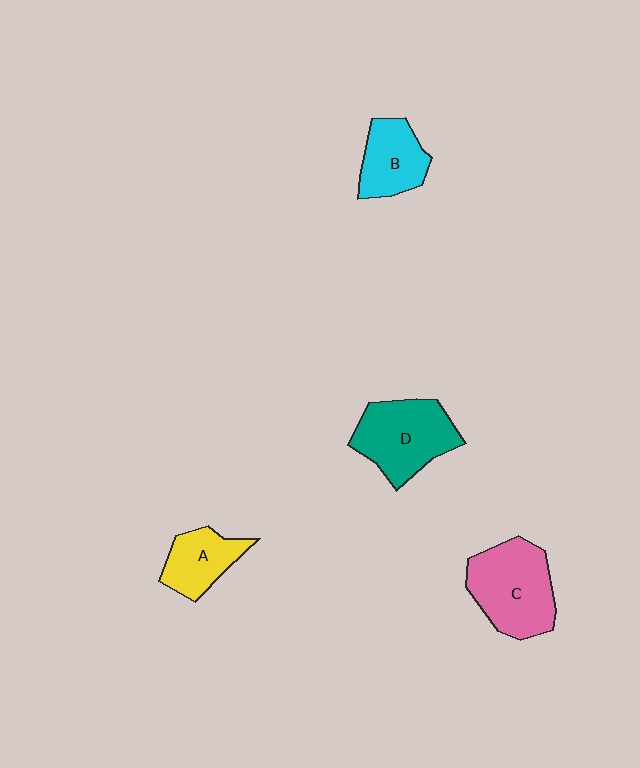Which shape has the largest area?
Shape C (pink).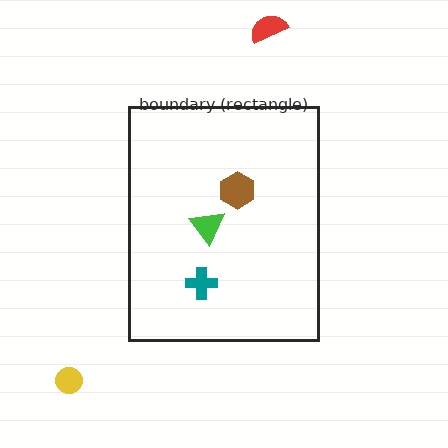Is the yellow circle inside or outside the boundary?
Outside.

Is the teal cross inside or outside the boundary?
Inside.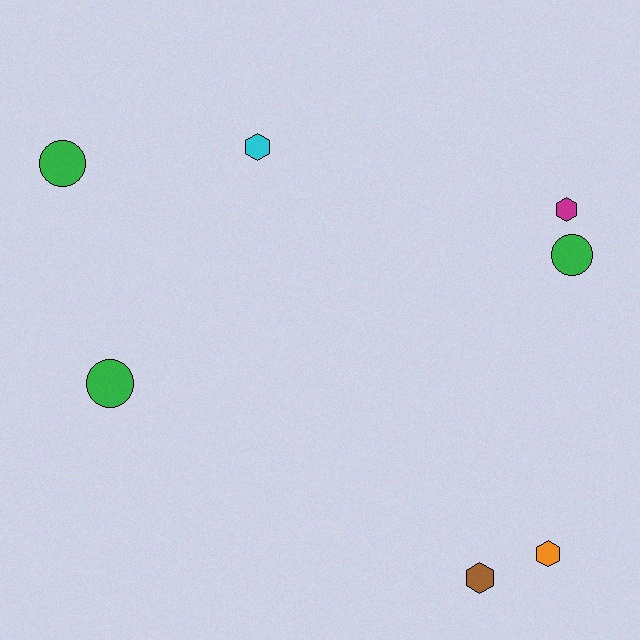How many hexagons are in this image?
There are 4 hexagons.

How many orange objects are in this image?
There is 1 orange object.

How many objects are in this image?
There are 7 objects.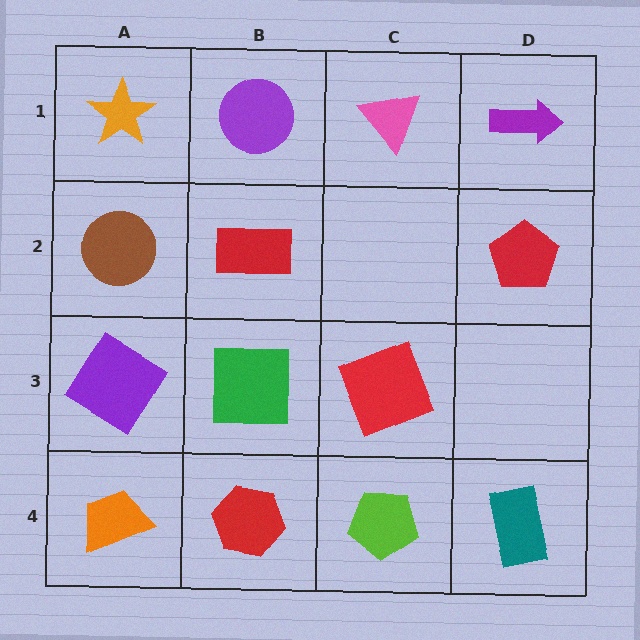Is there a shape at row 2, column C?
No, that cell is empty.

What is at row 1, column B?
A purple circle.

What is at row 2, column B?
A red rectangle.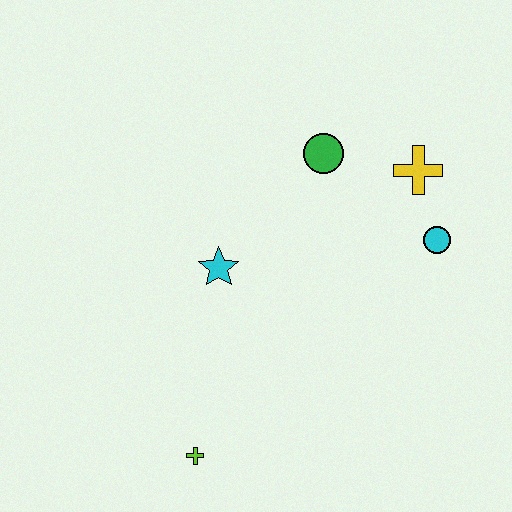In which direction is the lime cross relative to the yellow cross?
The lime cross is below the yellow cross.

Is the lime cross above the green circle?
No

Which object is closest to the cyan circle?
The yellow cross is closest to the cyan circle.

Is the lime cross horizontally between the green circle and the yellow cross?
No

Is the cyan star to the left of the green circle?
Yes